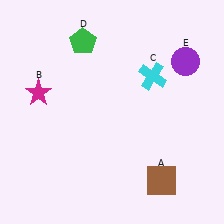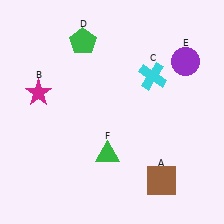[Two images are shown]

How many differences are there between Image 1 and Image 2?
There is 1 difference between the two images.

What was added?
A green triangle (F) was added in Image 2.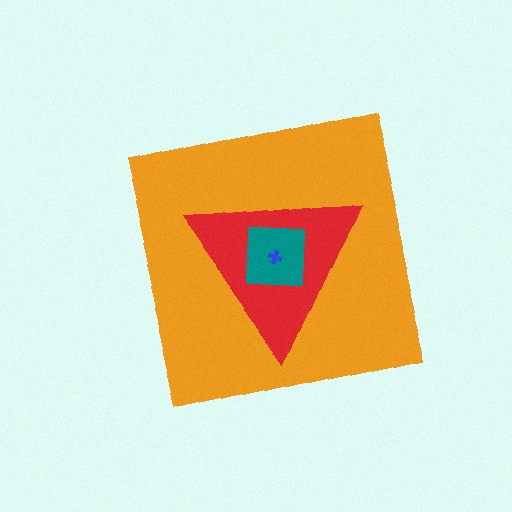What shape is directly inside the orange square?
The red triangle.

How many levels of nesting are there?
4.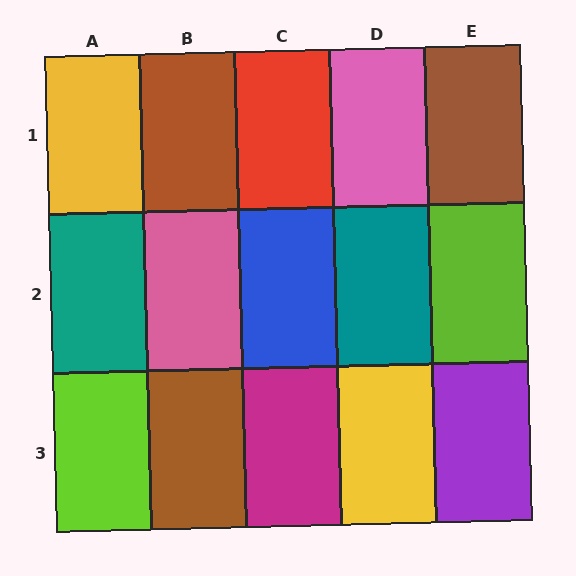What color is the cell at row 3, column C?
Magenta.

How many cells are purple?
1 cell is purple.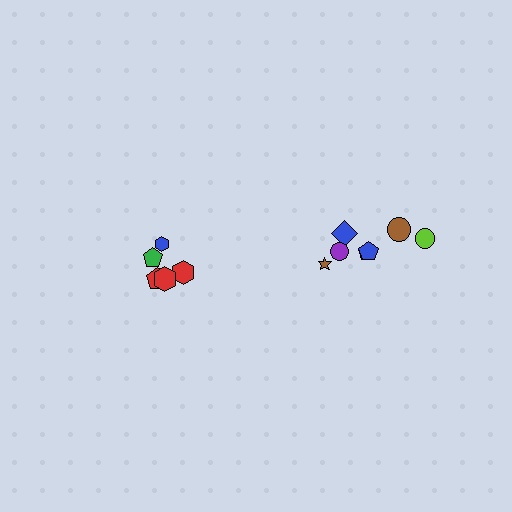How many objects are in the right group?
There are 7 objects.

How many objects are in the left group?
There are 5 objects.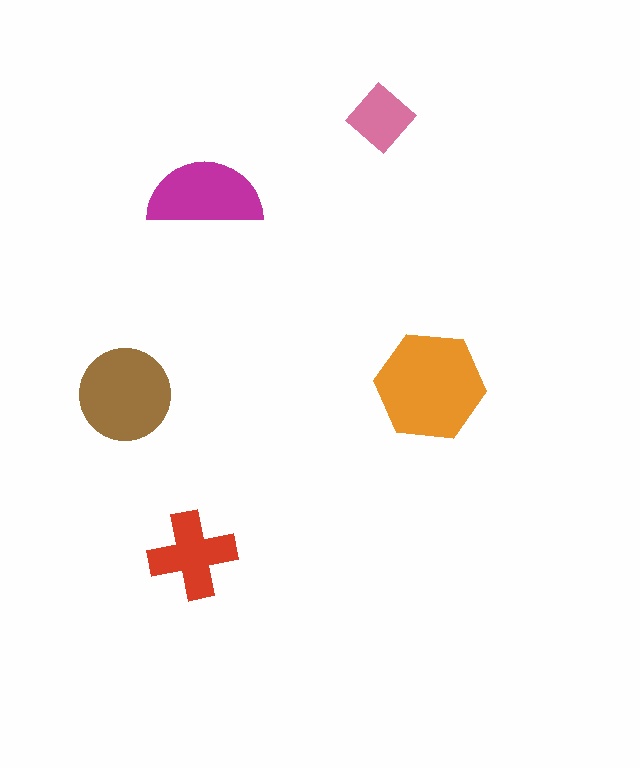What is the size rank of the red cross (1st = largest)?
4th.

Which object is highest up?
The pink diamond is topmost.